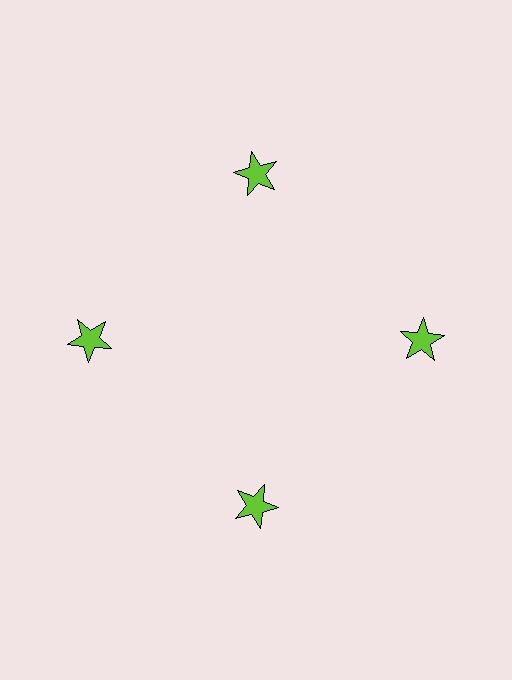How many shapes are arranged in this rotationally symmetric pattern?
There are 4 shapes, arranged in 4 groups of 1.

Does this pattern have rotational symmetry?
Yes, this pattern has 4-fold rotational symmetry. It looks the same after rotating 90 degrees around the center.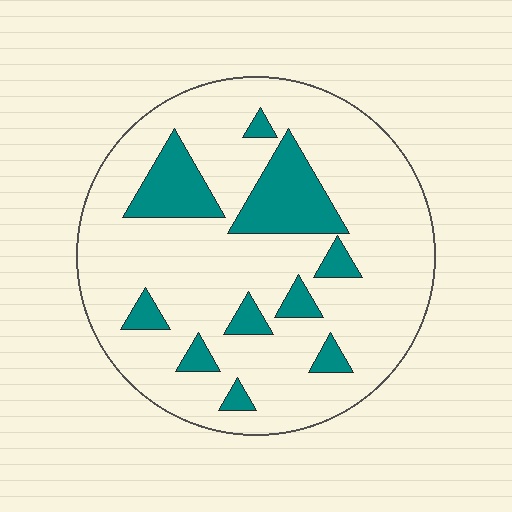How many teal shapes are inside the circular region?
10.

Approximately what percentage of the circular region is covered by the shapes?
Approximately 20%.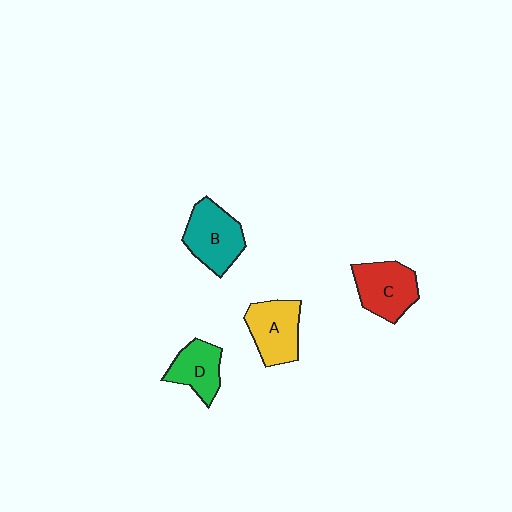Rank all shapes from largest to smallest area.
From largest to smallest: B (teal), C (red), A (yellow), D (green).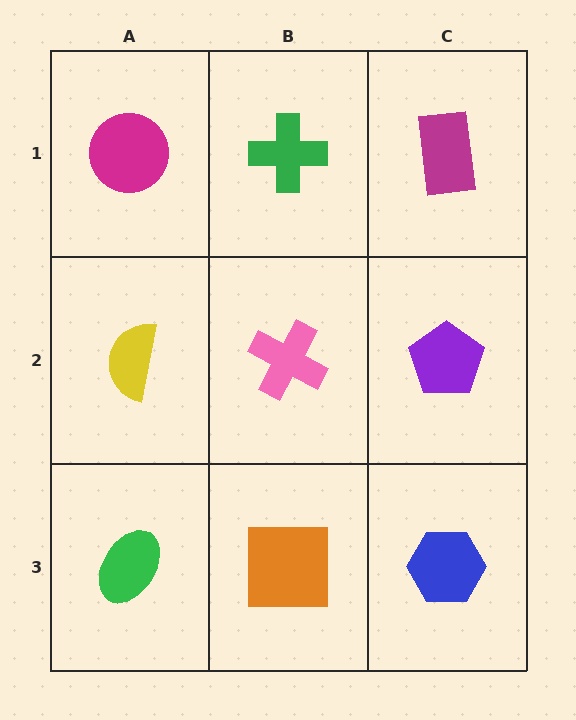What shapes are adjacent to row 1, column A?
A yellow semicircle (row 2, column A), a green cross (row 1, column B).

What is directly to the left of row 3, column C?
An orange square.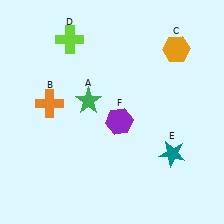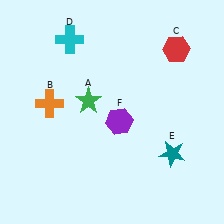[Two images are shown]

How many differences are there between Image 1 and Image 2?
There are 2 differences between the two images.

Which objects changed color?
C changed from orange to red. D changed from lime to cyan.